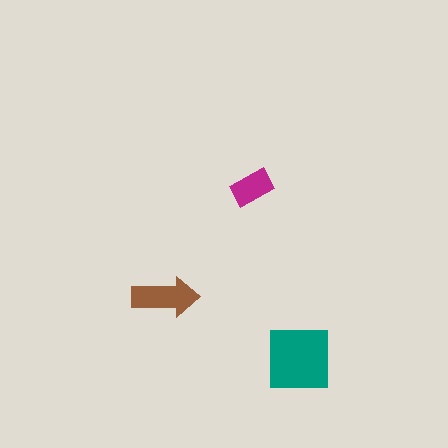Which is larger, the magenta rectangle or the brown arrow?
The brown arrow.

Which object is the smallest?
The magenta rectangle.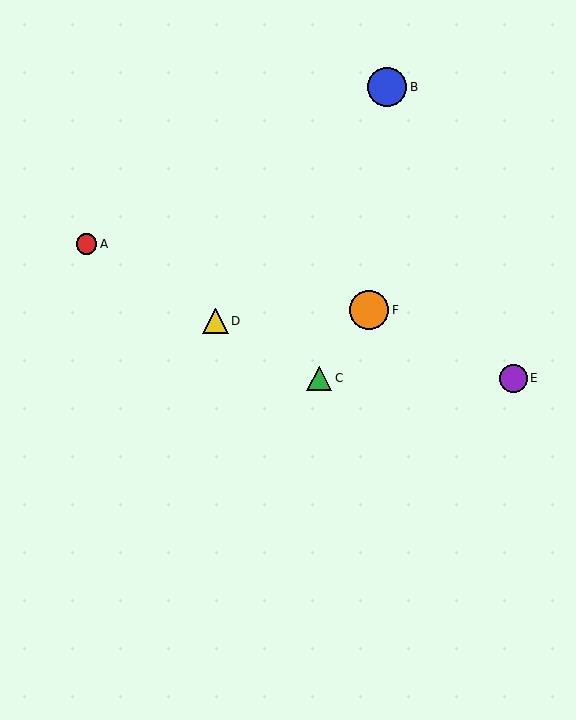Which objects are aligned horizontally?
Objects C, E are aligned horizontally.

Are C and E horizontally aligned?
Yes, both are at y≈378.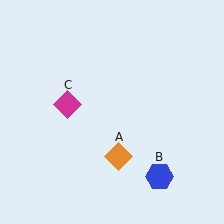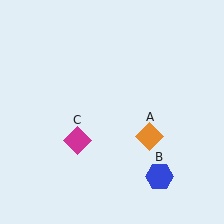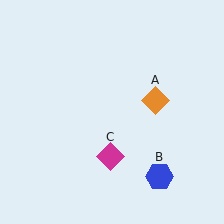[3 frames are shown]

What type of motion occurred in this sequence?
The orange diamond (object A), magenta diamond (object C) rotated counterclockwise around the center of the scene.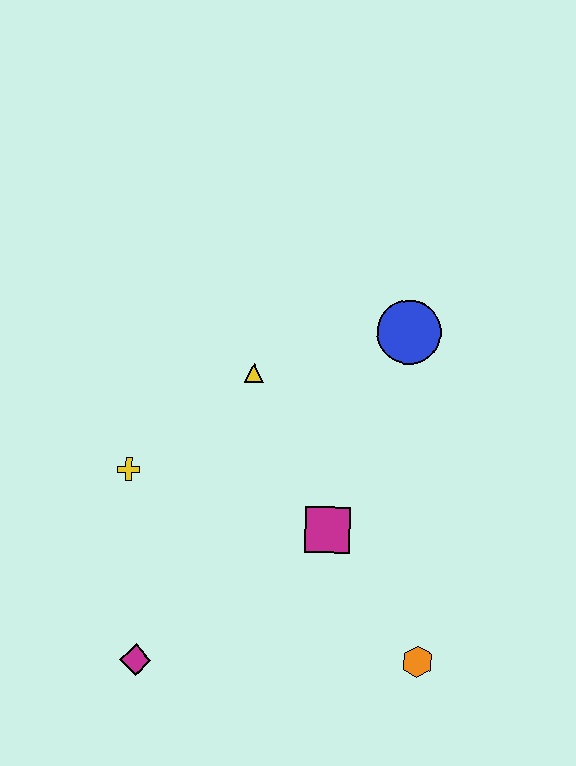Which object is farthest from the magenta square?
The magenta diamond is farthest from the magenta square.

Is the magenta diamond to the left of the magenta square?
Yes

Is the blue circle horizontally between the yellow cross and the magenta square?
No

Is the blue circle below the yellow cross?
No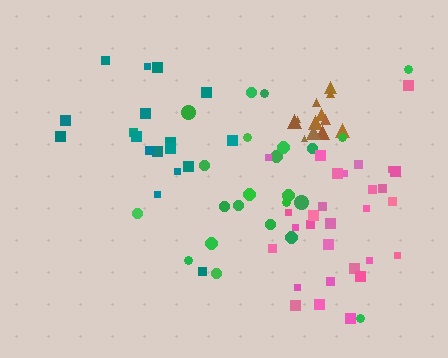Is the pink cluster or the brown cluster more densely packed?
Brown.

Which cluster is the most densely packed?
Brown.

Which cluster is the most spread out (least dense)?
Green.